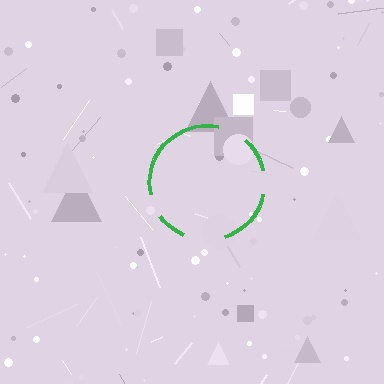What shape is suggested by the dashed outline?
The dashed outline suggests a circle.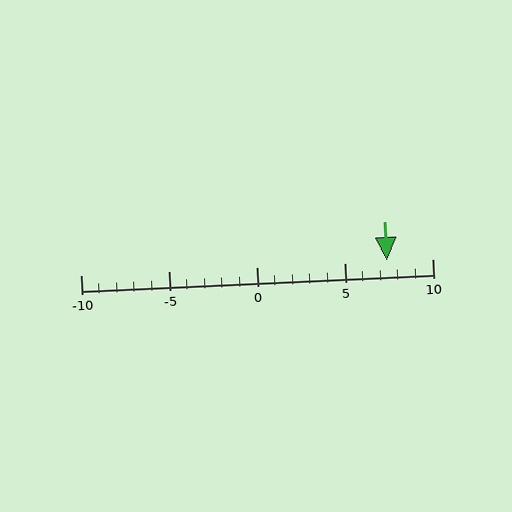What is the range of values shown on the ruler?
The ruler shows values from -10 to 10.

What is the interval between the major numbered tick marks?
The major tick marks are spaced 5 units apart.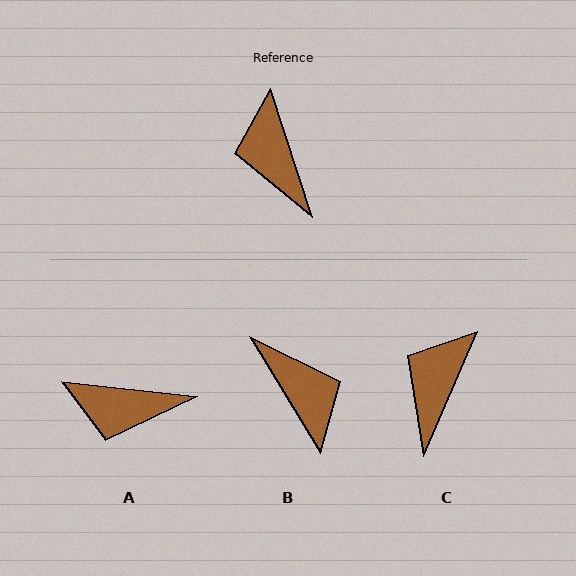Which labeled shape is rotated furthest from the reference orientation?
B, about 167 degrees away.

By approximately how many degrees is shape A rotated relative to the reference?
Approximately 65 degrees counter-clockwise.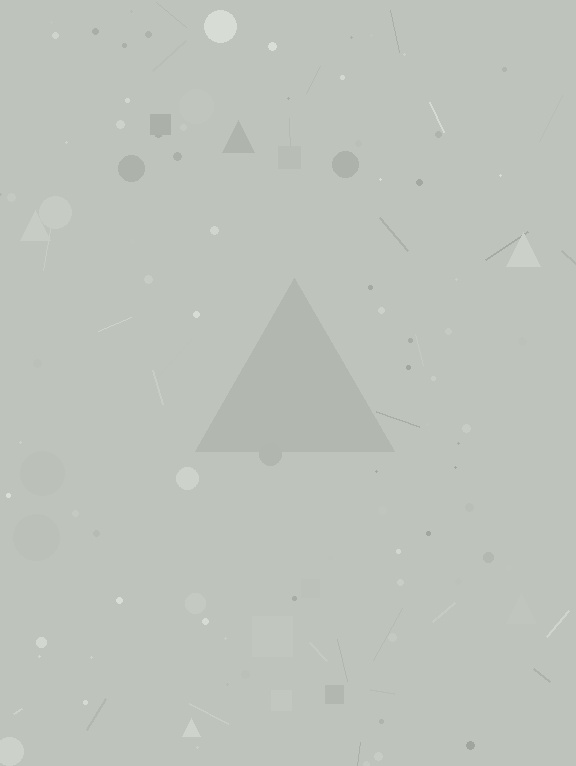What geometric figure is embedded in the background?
A triangle is embedded in the background.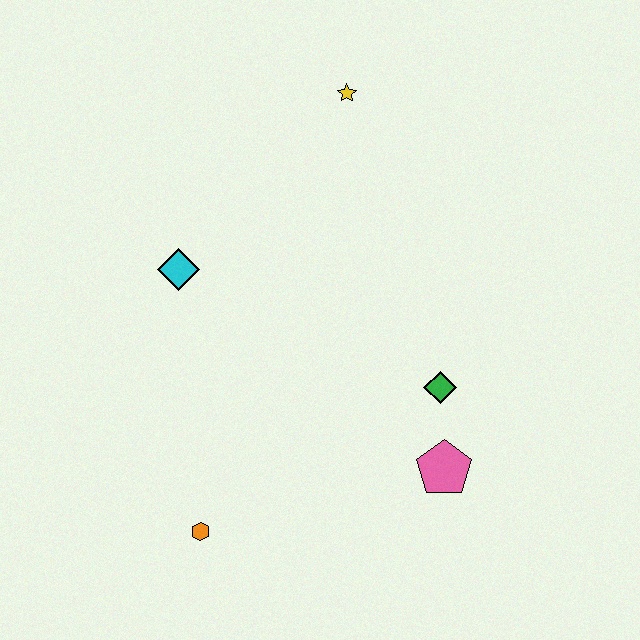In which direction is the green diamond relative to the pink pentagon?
The green diamond is above the pink pentagon.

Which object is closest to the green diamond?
The pink pentagon is closest to the green diamond.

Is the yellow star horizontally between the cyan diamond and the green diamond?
Yes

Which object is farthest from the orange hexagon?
The yellow star is farthest from the orange hexagon.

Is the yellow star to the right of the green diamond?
No